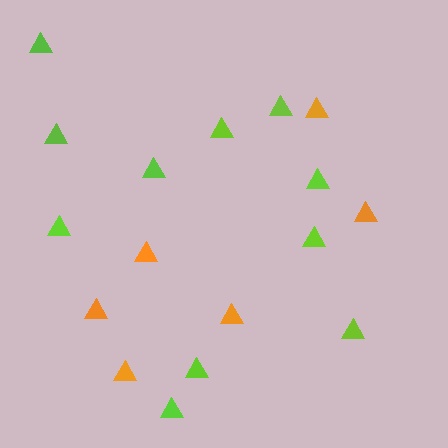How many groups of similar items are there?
There are 2 groups: one group of orange triangles (6) and one group of lime triangles (11).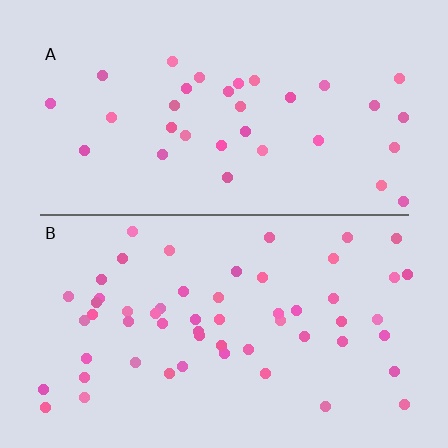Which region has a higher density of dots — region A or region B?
B (the bottom).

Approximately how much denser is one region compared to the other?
Approximately 1.7× — region B over region A.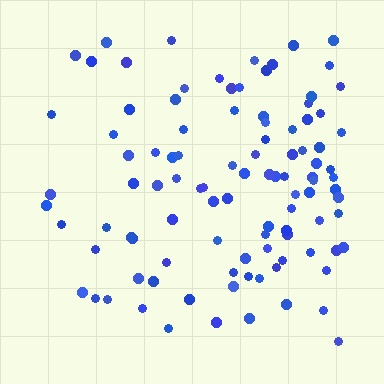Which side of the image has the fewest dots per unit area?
The left.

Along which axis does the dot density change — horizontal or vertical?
Horizontal.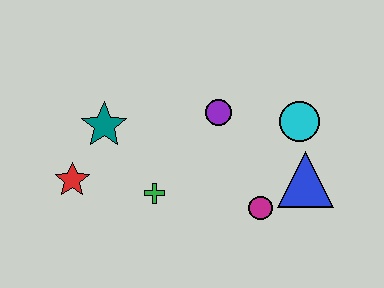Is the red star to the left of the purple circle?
Yes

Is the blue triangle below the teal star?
Yes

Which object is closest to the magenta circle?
The blue triangle is closest to the magenta circle.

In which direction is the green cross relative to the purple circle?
The green cross is below the purple circle.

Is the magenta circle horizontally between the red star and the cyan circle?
Yes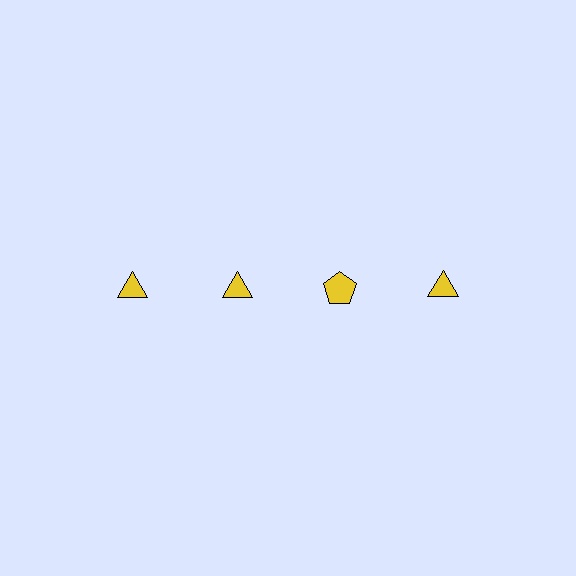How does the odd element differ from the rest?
It has a different shape: pentagon instead of triangle.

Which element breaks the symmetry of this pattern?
The yellow pentagon in the top row, center column breaks the symmetry. All other shapes are yellow triangles.